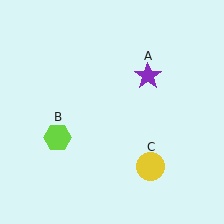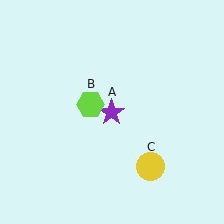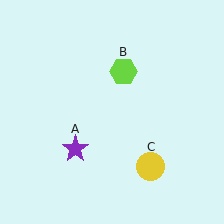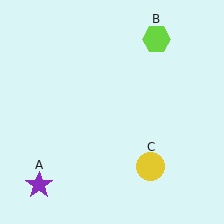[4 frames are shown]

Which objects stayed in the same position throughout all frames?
Yellow circle (object C) remained stationary.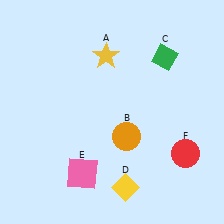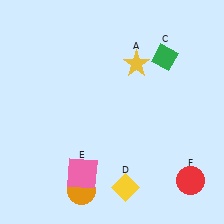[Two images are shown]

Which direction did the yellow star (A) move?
The yellow star (A) moved right.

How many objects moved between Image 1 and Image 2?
3 objects moved between the two images.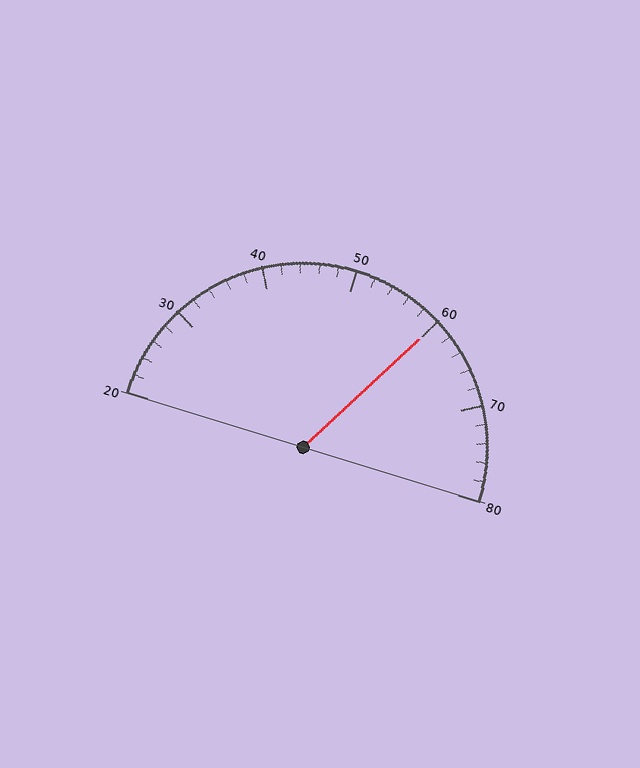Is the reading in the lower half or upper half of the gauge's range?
The reading is in the upper half of the range (20 to 80).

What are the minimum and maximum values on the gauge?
The gauge ranges from 20 to 80.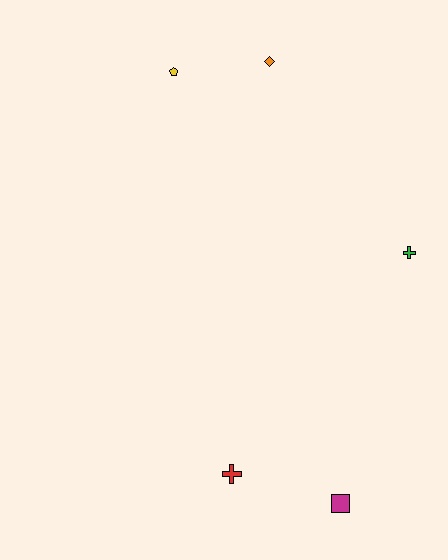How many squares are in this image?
There is 1 square.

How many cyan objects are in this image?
There are no cyan objects.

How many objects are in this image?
There are 5 objects.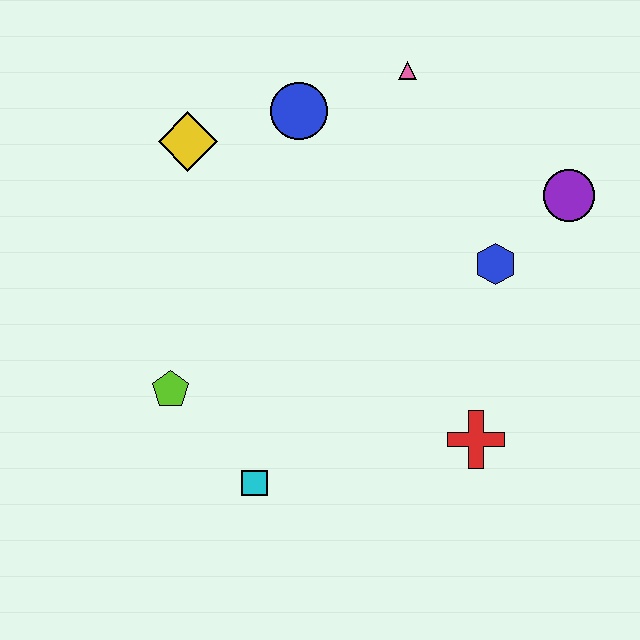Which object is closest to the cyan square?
The lime pentagon is closest to the cyan square.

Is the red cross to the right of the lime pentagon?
Yes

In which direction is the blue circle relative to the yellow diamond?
The blue circle is to the right of the yellow diamond.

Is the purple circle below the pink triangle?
Yes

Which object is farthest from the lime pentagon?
The purple circle is farthest from the lime pentagon.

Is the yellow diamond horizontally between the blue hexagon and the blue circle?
No